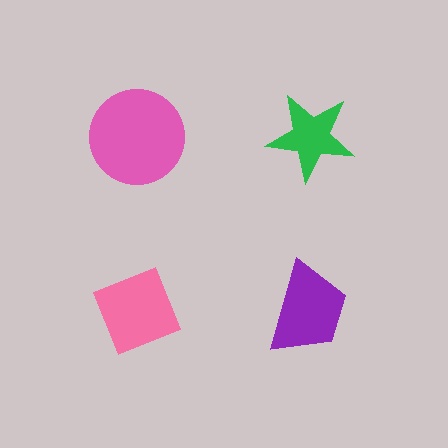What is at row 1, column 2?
A green star.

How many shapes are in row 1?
2 shapes.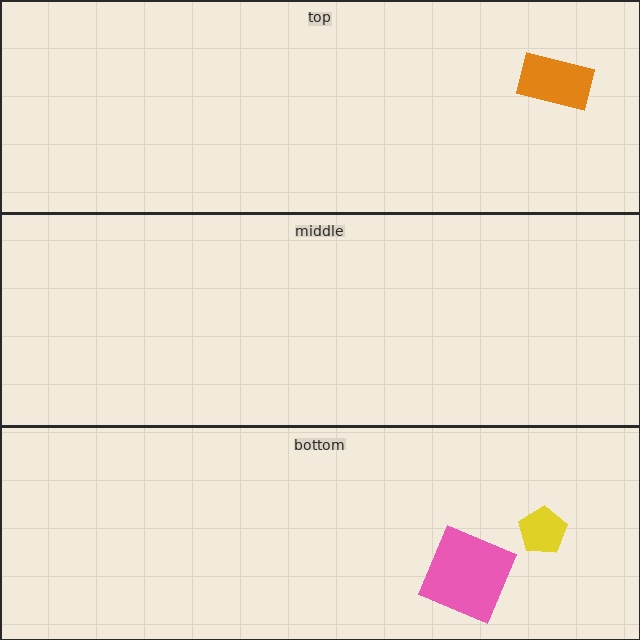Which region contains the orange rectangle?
The top region.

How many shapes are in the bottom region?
2.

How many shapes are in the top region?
1.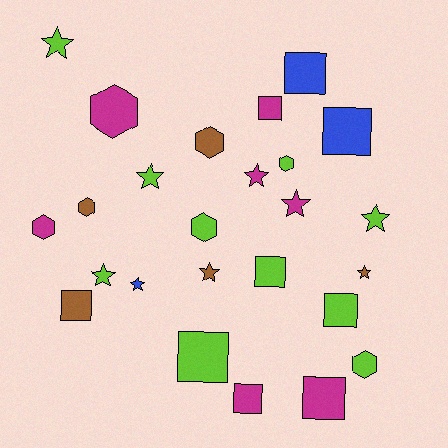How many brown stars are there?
There are 2 brown stars.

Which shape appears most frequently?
Star, with 9 objects.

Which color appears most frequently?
Lime, with 10 objects.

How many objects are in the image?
There are 25 objects.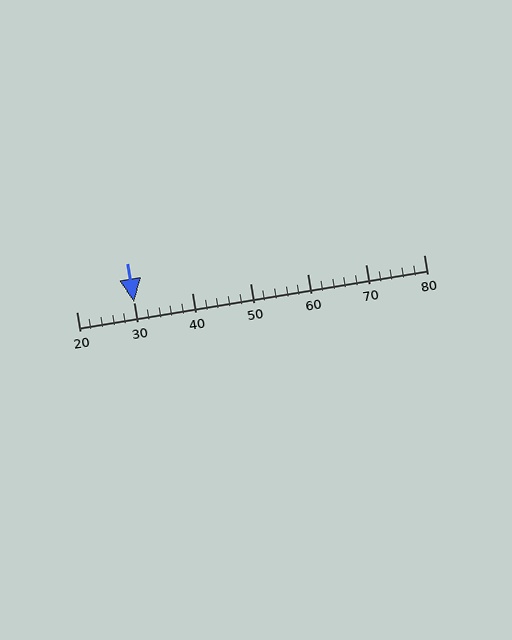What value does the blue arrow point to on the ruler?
The blue arrow points to approximately 30.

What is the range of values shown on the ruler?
The ruler shows values from 20 to 80.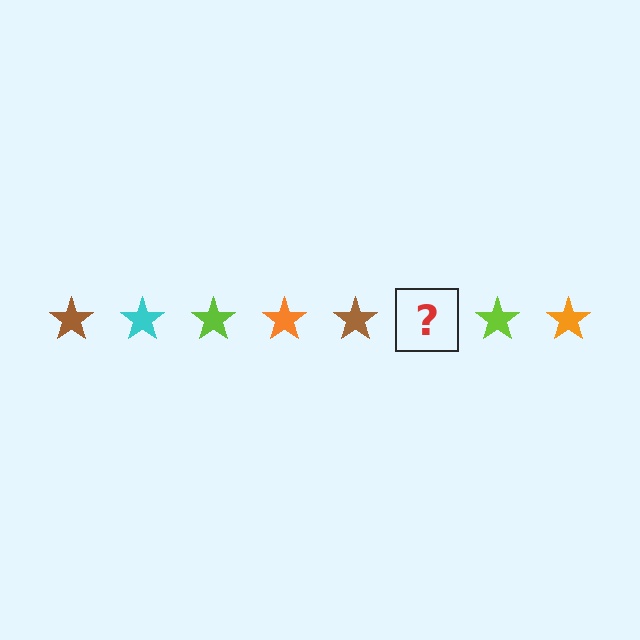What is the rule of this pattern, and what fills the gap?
The rule is that the pattern cycles through brown, cyan, lime, orange stars. The gap should be filled with a cyan star.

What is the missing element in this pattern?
The missing element is a cyan star.